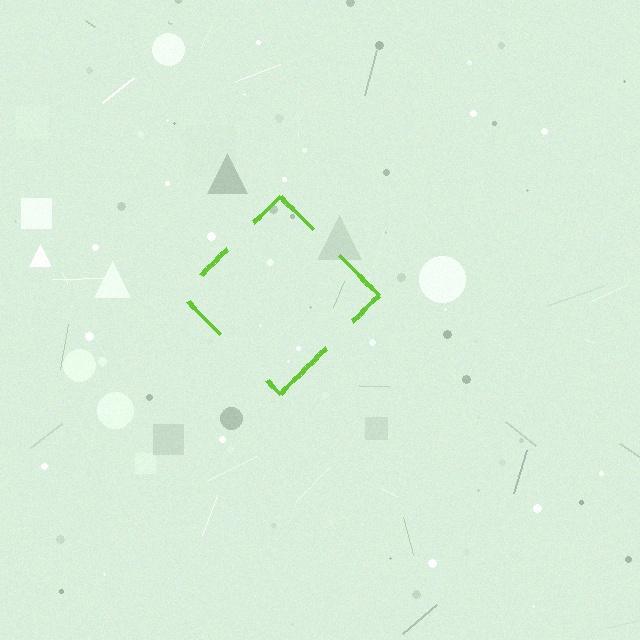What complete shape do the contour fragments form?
The contour fragments form a diamond.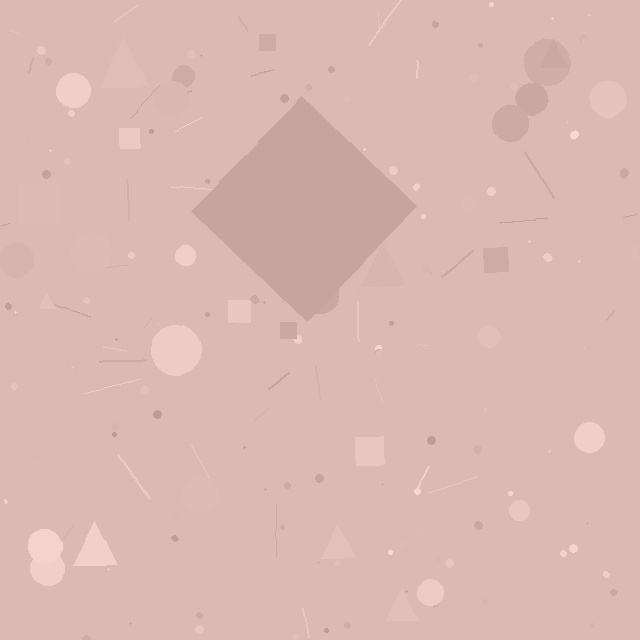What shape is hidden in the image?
A diamond is hidden in the image.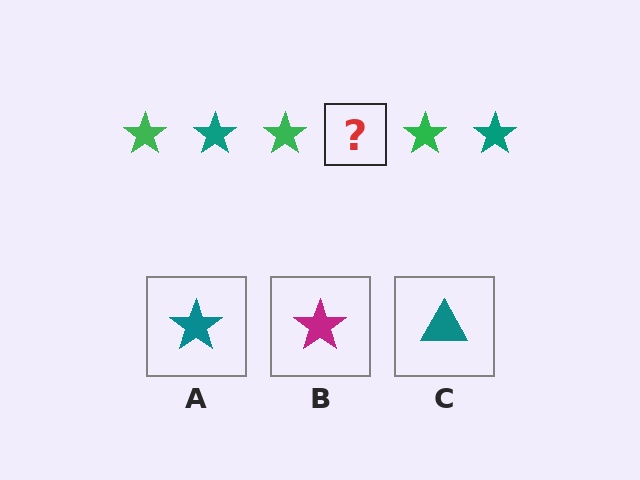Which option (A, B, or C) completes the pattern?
A.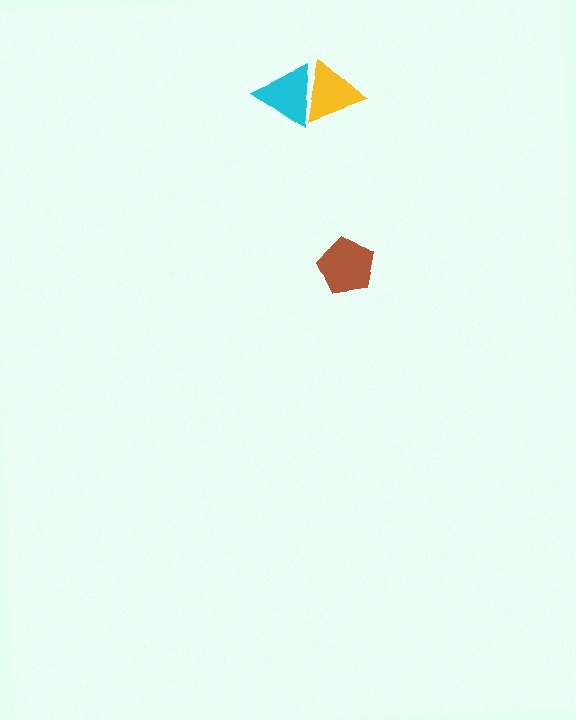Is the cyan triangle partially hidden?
Yes, it is partially covered by another shape.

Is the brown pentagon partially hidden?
No, no other shape covers it.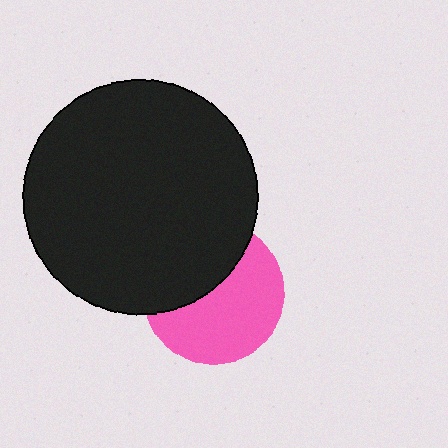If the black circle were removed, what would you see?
You would see the complete pink circle.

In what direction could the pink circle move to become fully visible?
The pink circle could move down. That would shift it out from behind the black circle entirely.